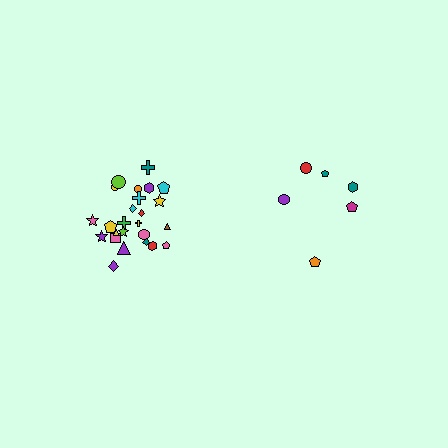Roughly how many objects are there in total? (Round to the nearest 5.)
Roughly 30 objects in total.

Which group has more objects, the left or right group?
The left group.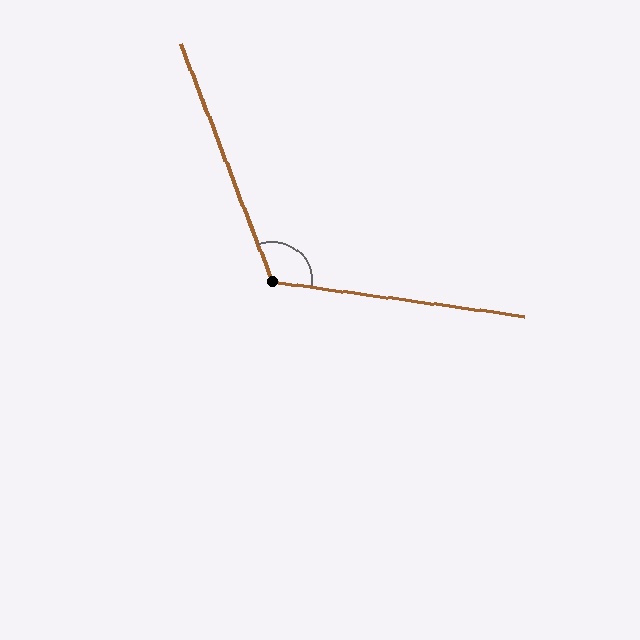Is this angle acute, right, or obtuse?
It is obtuse.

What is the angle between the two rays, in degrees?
Approximately 119 degrees.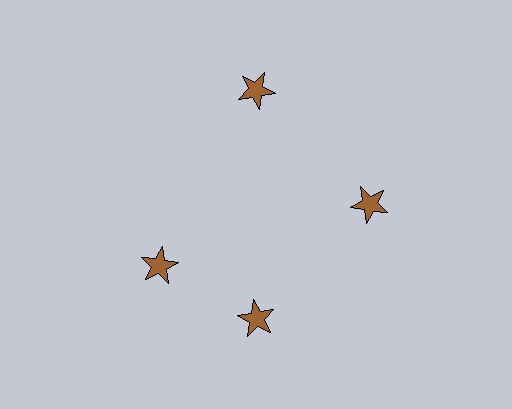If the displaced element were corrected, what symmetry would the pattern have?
It would have 4-fold rotational symmetry — the pattern would map onto itself every 90 degrees.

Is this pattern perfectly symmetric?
No. The 4 brown stars are arranged in a ring, but one element near the 9 o'clock position is rotated out of alignment along the ring, breaking the 4-fold rotational symmetry.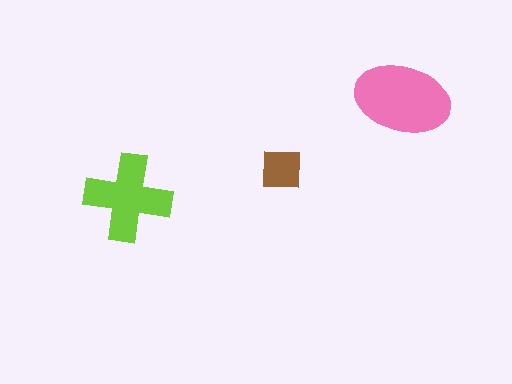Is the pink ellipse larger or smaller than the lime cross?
Larger.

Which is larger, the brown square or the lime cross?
The lime cross.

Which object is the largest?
The pink ellipse.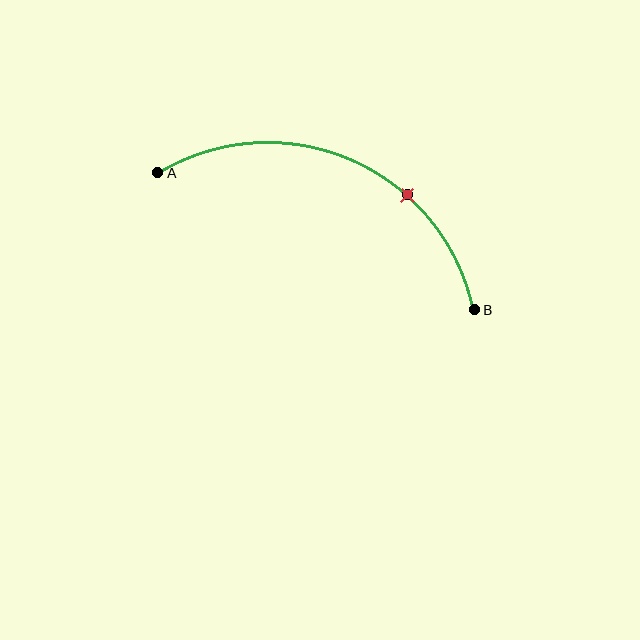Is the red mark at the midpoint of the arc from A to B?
No. The red mark lies on the arc but is closer to endpoint B. The arc midpoint would be at the point on the curve equidistant along the arc from both A and B.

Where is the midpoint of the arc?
The arc midpoint is the point on the curve farthest from the straight line joining A and B. It sits above that line.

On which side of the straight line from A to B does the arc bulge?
The arc bulges above the straight line connecting A and B.